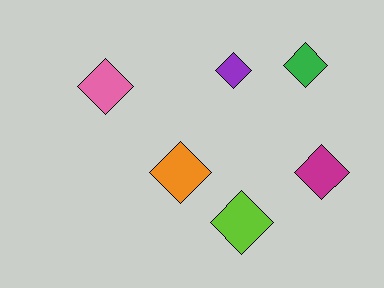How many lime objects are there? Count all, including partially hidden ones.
There is 1 lime object.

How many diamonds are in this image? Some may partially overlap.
There are 6 diamonds.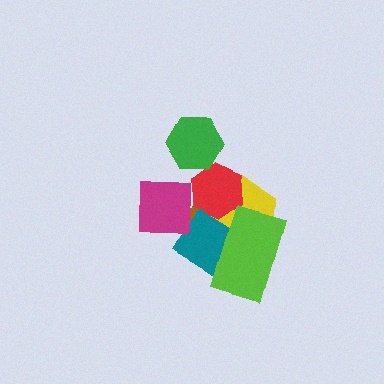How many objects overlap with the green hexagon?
0 objects overlap with the green hexagon.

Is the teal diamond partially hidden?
Yes, it is partially covered by another shape.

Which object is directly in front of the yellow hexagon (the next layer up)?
The red hexagon is directly in front of the yellow hexagon.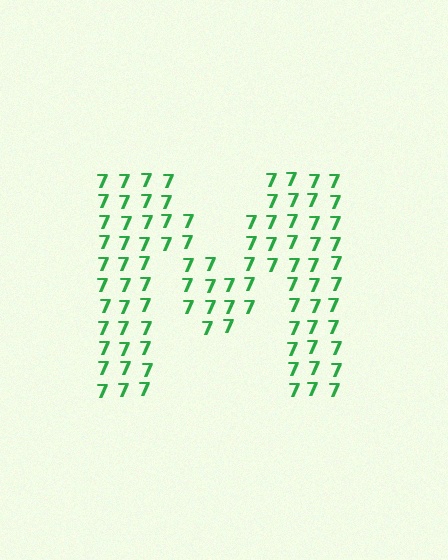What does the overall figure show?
The overall figure shows the letter M.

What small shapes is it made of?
It is made of small digit 7's.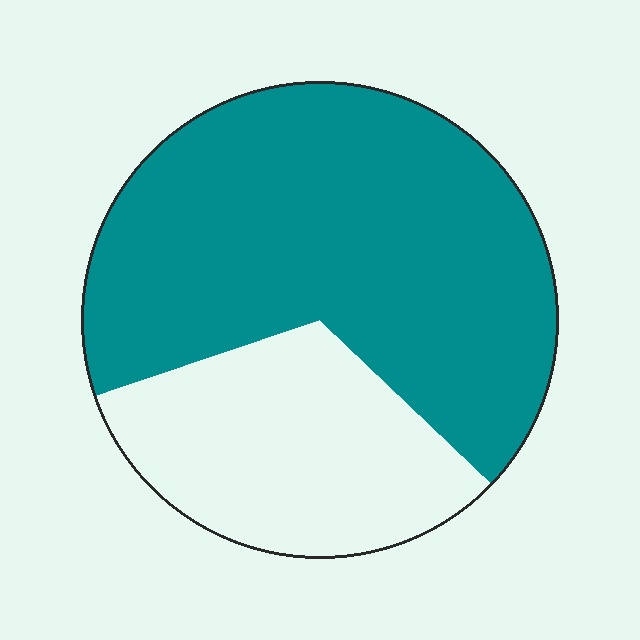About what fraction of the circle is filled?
About two thirds (2/3).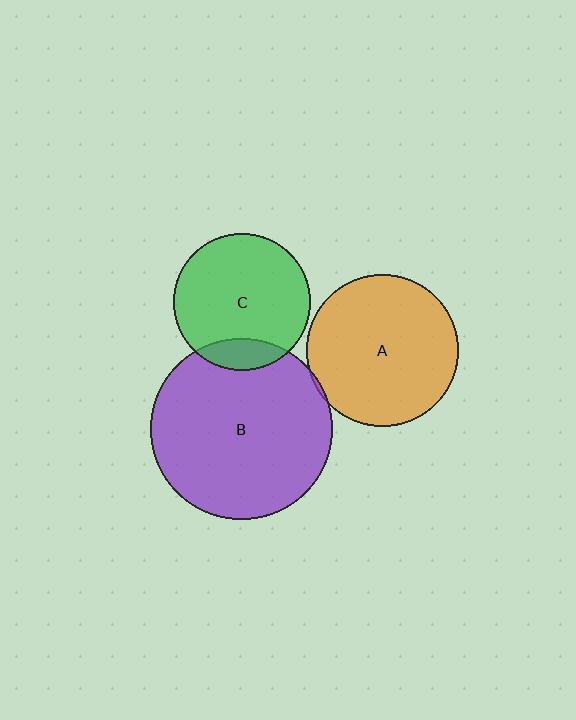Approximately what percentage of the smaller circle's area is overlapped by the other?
Approximately 5%.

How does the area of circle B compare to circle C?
Approximately 1.8 times.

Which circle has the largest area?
Circle B (purple).